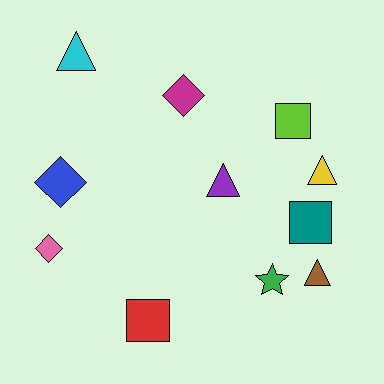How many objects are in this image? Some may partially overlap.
There are 11 objects.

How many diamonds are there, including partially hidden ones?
There are 3 diamonds.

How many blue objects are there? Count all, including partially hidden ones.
There is 1 blue object.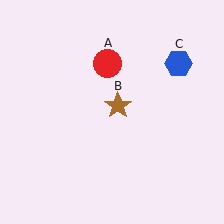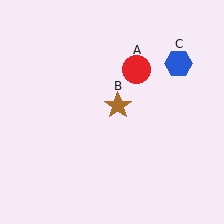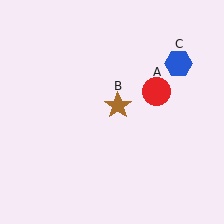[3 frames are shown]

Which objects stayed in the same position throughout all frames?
Brown star (object B) and blue hexagon (object C) remained stationary.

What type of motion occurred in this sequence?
The red circle (object A) rotated clockwise around the center of the scene.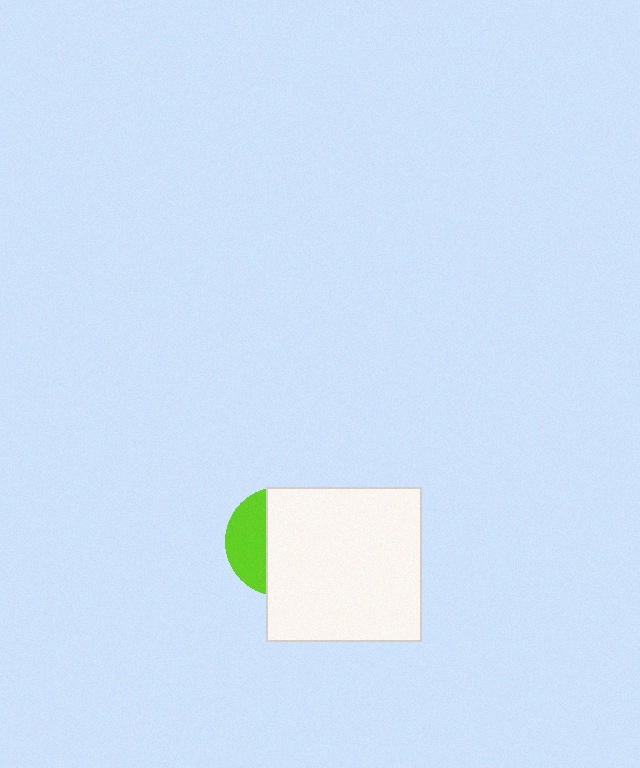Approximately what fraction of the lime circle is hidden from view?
Roughly 66% of the lime circle is hidden behind the white square.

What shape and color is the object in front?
The object in front is a white square.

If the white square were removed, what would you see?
You would see the complete lime circle.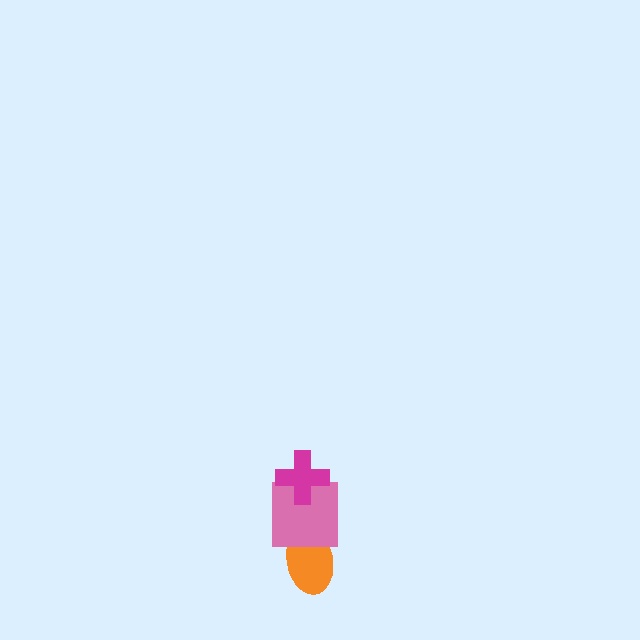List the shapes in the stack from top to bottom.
From top to bottom: the magenta cross, the pink square, the orange ellipse.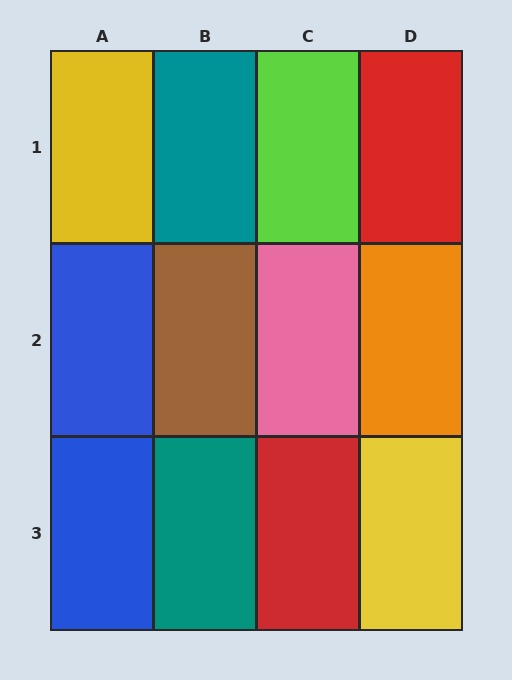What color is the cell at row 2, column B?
Brown.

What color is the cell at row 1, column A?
Yellow.